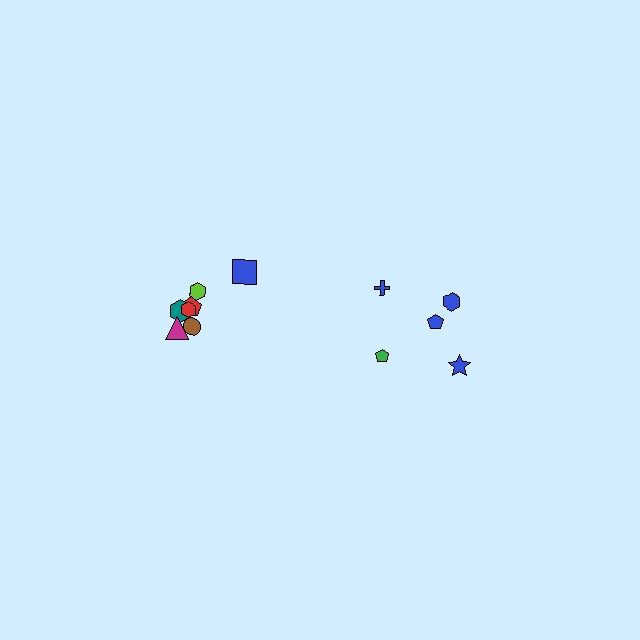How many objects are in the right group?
There are 5 objects.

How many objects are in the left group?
There are 7 objects.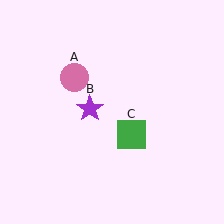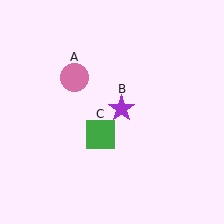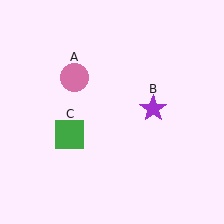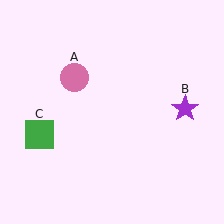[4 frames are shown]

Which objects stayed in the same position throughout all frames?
Pink circle (object A) remained stationary.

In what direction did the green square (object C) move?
The green square (object C) moved left.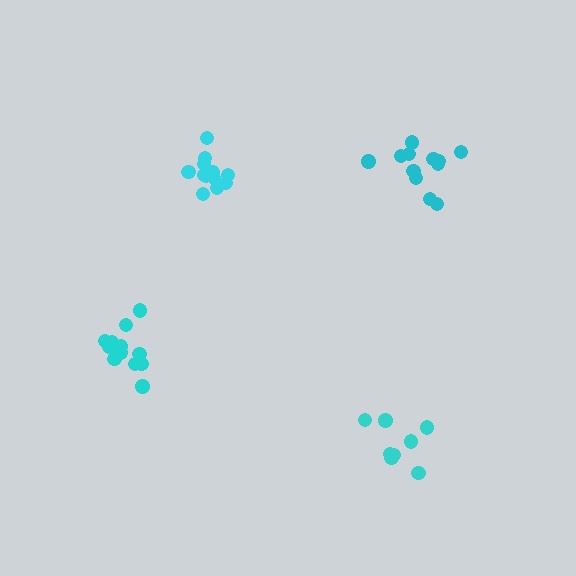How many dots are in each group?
Group 1: 12 dots, Group 2: 8 dots, Group 3: 12 dots, Group 4: 12 dots (44 total).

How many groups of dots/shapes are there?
There are 4 groups.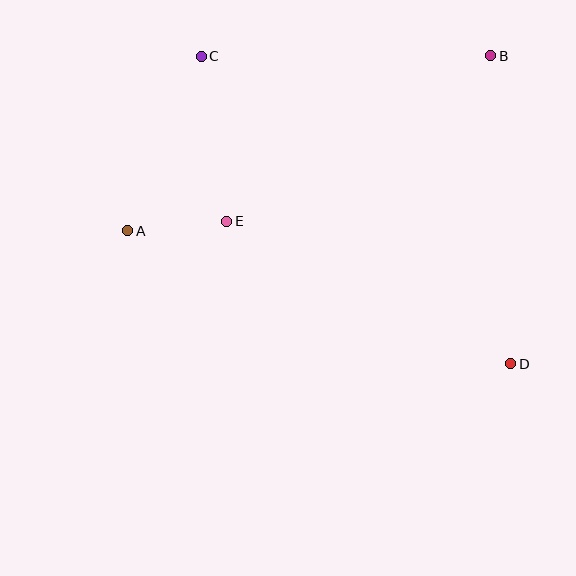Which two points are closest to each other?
Points A and E are closest to each other.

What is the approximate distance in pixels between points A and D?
The distance between A and D is approximately 405 pixels.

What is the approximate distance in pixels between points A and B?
The distance between A and B is approximately 403 pixels.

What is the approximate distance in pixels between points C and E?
The distance between C and E is approximately 167 pixels.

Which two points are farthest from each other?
Points C and D are farthest from each other.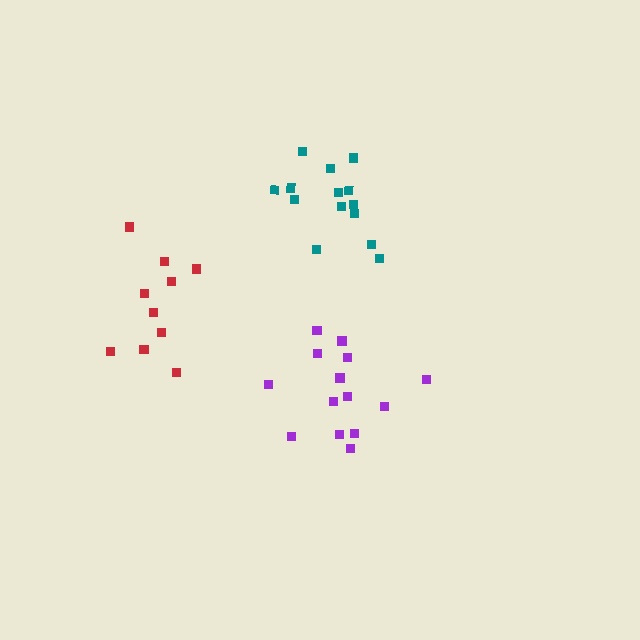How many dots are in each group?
Group 1: 14 dots, Group 2: 14 dots, Group 3: 10 dots (38 total).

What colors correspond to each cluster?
The clusters are colored: teal, purple, red.